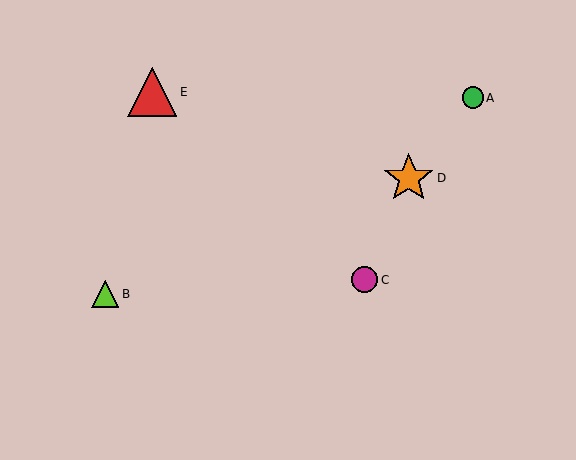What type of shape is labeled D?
Shape D is an orange star.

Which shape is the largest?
The orange star (labeled D) is the largest.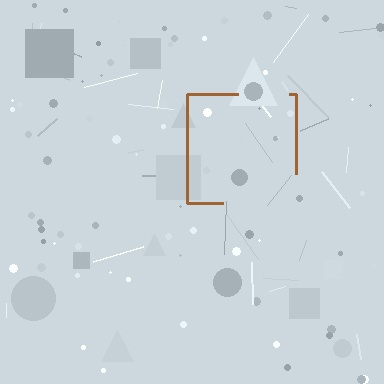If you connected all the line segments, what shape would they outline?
They would outline a square.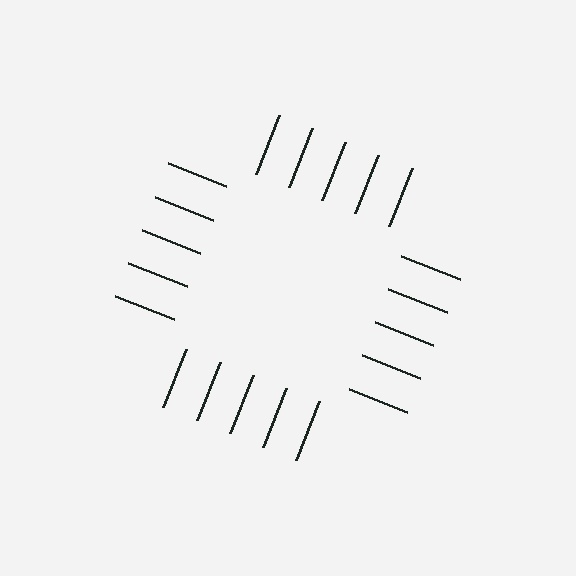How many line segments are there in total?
20 — 5 along each of the 4 edges.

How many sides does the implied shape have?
4 sides — the line-ends trace a square.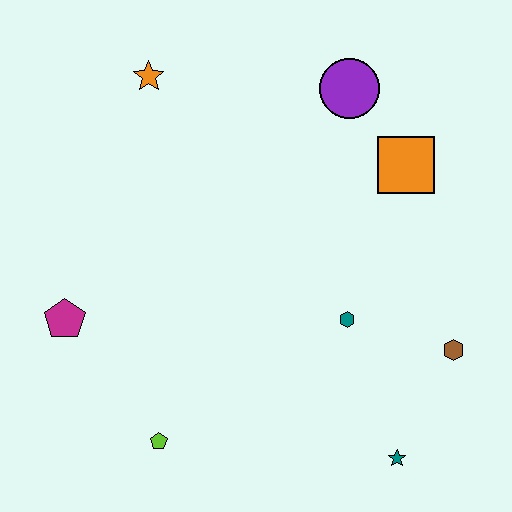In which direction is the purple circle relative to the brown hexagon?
The purple circle is above the brown hexagon.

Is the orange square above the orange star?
No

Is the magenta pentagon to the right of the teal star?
No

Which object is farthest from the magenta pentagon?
The brown hexagon is farthest from the magenta pentagon.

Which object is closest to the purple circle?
The orange square is closest to the purple circle.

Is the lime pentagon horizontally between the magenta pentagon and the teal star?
Yes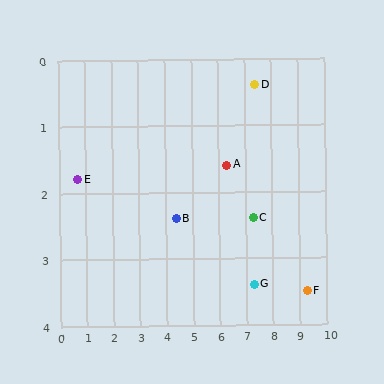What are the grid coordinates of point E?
Point E is at approximately (0.7, 1.8).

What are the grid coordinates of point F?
Point F is at approximately (9.3, 3.5).